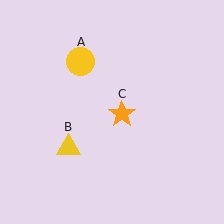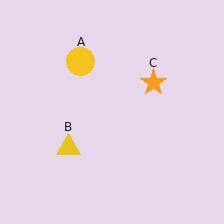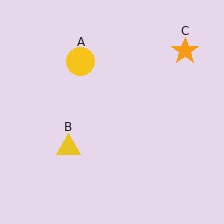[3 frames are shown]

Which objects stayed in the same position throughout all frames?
Yellow circle (object A) and yellow triangle (object B) remained stationary.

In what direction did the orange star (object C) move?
The orange star (object C) moved up and to the right.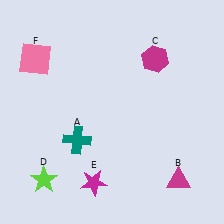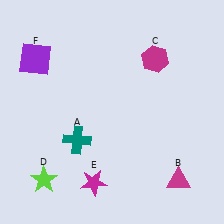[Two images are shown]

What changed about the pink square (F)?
In Image 1, F is pink. In Image 2, it changed to purple.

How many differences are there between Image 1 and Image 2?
There is 1 difference between the two images.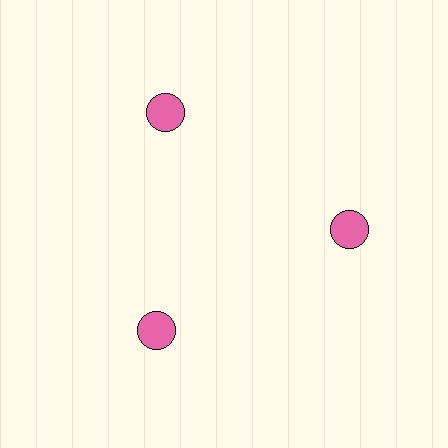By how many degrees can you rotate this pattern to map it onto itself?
The pattern maps onto itself every 120 degrees of rotation.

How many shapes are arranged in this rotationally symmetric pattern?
There are 3 shapes, arranged in 3 groups of 1.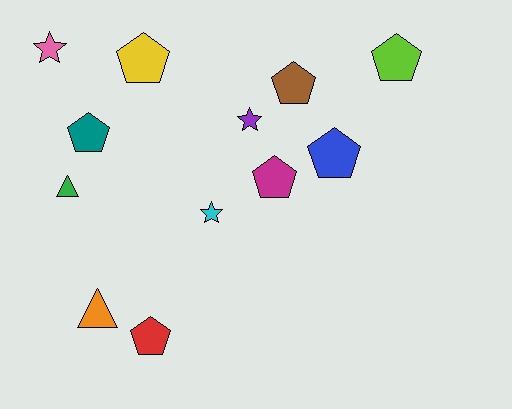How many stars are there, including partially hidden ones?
There are 3 stars.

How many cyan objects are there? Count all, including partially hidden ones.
There is 1 cyan object.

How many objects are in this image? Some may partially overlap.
There are 12 objects.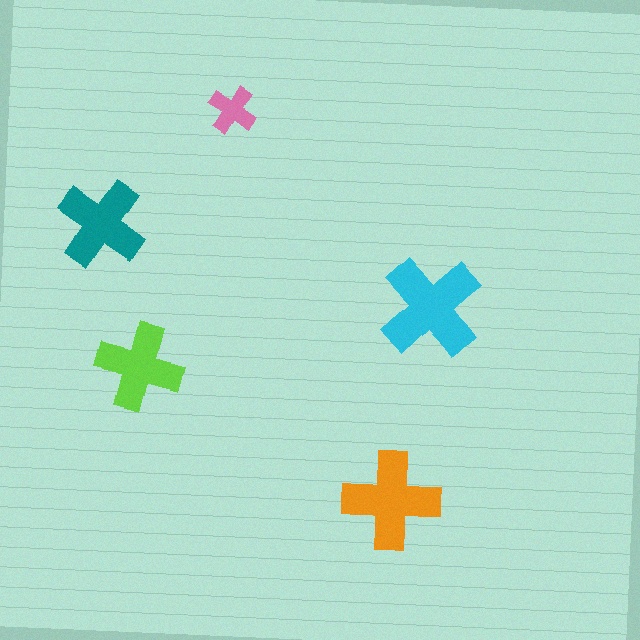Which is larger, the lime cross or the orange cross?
The orange one.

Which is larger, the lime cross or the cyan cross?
The cyan one.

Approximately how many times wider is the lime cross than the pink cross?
About 2 times wider.